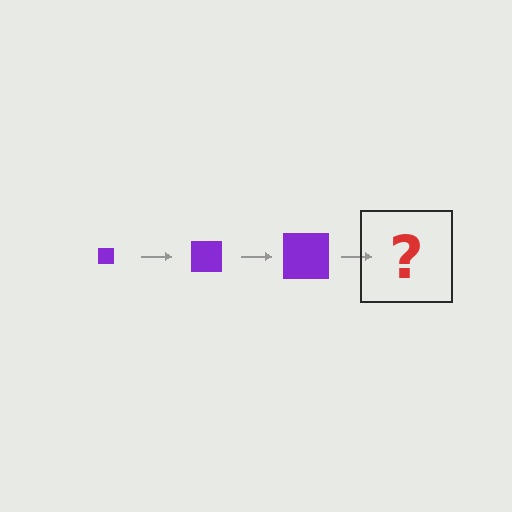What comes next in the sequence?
The next element should be a purple square, larger than the previous one.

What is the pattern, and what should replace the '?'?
The pattern is that the square gets progressively larger each step. The '?' should be a purple square, larger than the previous one.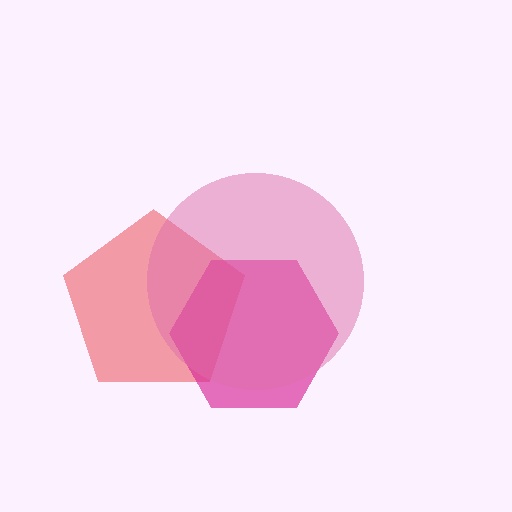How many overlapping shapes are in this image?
There are 3 overlapping shapes in the image.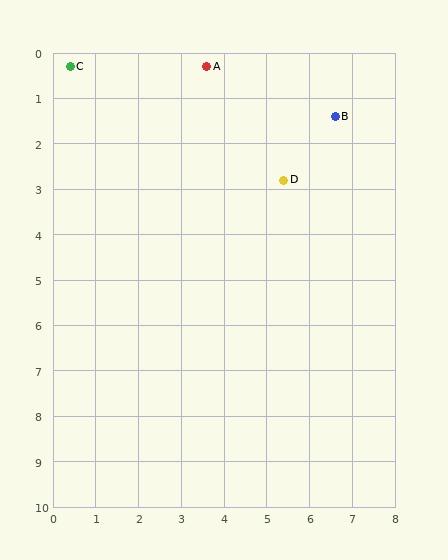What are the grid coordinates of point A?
Point A is at approximately (3.6, 0.3).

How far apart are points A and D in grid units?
Points A and D are about 3.1 grid units apart.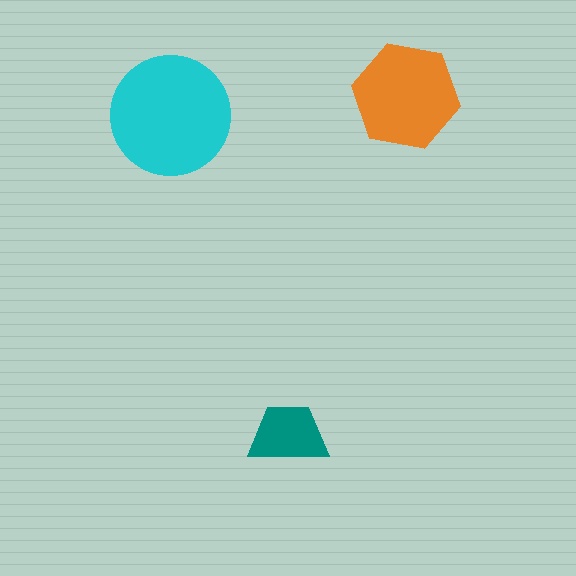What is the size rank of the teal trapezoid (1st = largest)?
3rd.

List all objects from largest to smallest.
The cyan circle, the orange hexagon, the teal trapezoid.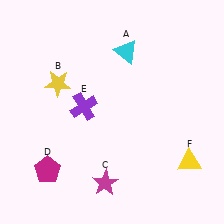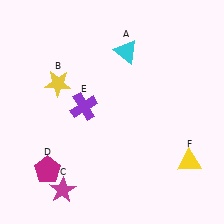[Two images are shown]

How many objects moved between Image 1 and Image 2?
1 object moved between the two images.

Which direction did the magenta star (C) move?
The magenta star (C) moved left.